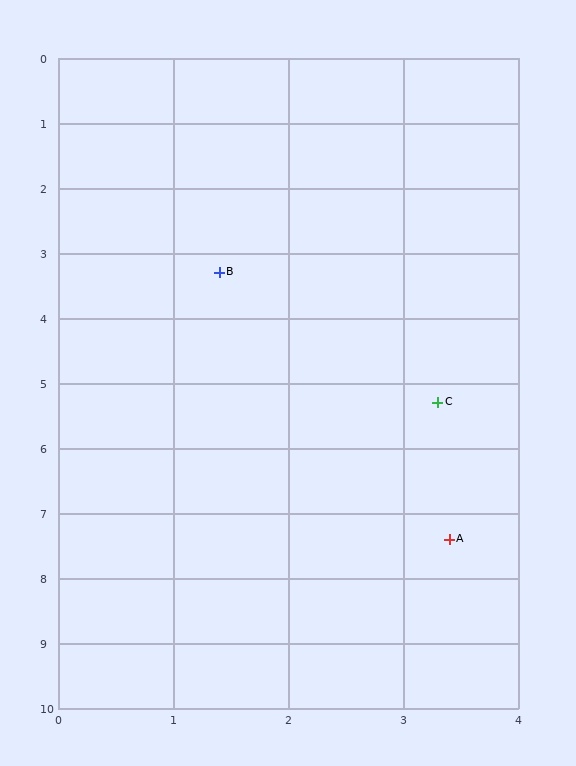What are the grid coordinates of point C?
Point C is at approximately (3.3, 5.3).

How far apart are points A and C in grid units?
Points A and C are about 2.1 grid units apart.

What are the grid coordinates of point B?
Point B is at approximately (1.4, 3.3).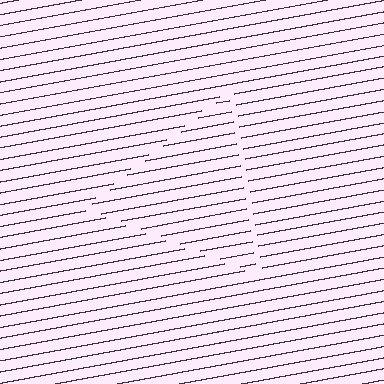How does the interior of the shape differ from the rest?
The interior of the shape contains the same grating, shifted by half a period — the contour is defined by the phase discontinuity where line-ends from the inner and outer gratings abut.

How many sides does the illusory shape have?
3 sides — the line-ends trace a triangle.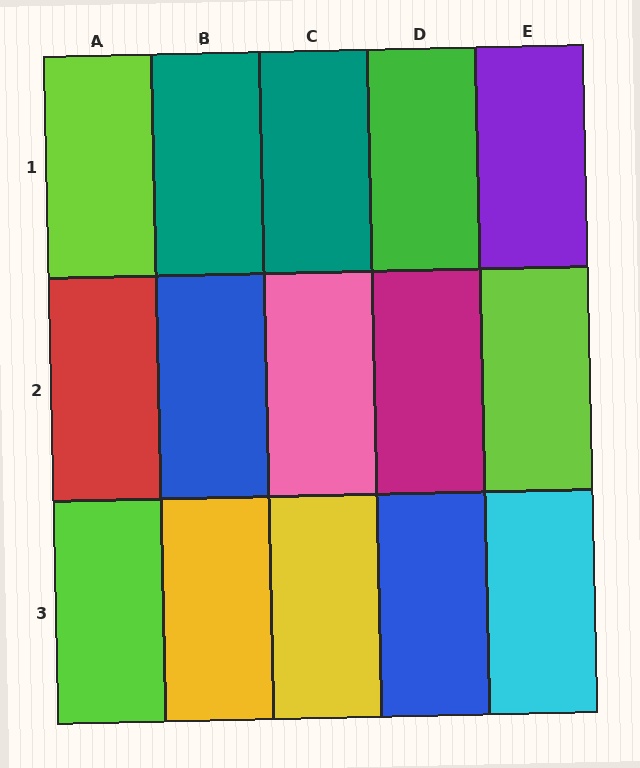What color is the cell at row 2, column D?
Magenta.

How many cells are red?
1 cell is red.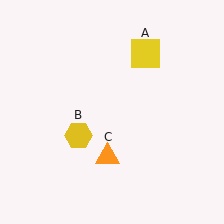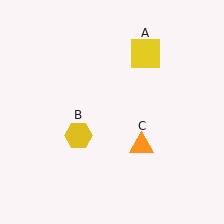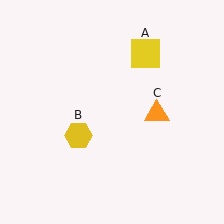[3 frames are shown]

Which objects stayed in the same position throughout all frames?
Yellow square (object A) and yellow hexagon (object B) remained stationary.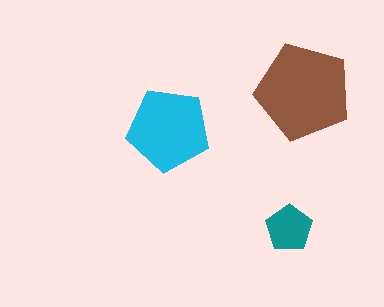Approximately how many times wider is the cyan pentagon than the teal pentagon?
About 2 times wider.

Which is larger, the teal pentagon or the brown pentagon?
The brown one.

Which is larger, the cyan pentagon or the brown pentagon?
The brown one.